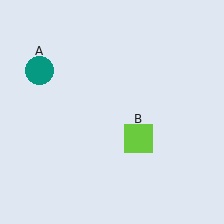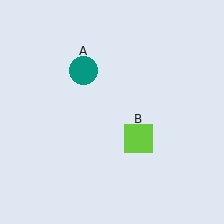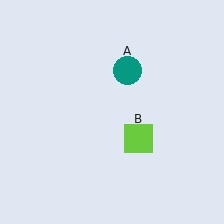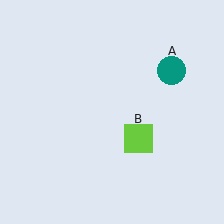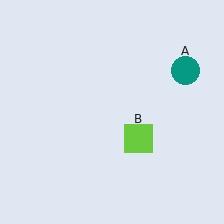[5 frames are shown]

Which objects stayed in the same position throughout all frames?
Lime square (object B) remained stationary.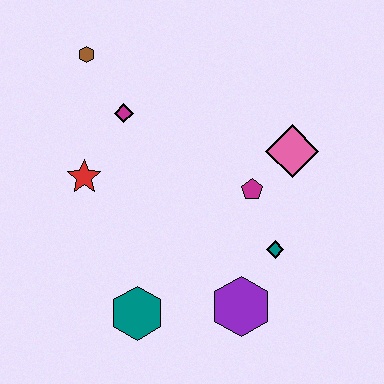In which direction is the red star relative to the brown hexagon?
The red star is below the brown hexagon.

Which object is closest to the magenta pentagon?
The pink diamond is closest to the magenta pentagon.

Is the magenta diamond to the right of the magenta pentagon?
No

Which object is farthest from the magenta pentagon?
The brown hexagon is farthest from the magenta pentagon.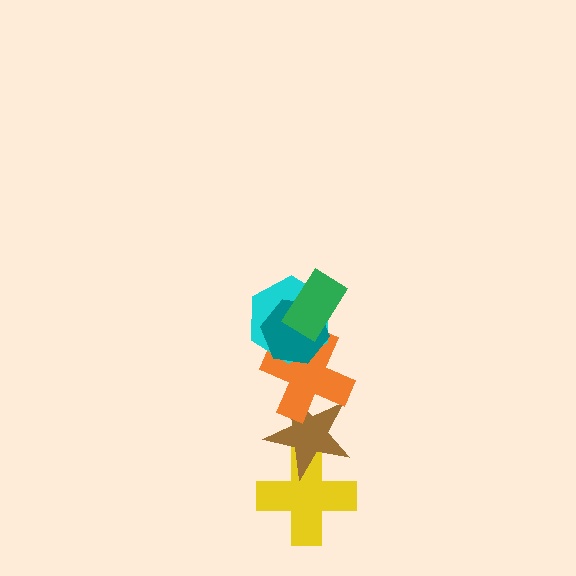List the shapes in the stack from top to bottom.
From top to bottom: the green rectangle, the teal hexagon, the cyan hexagon, the orange cross, the brown star, the yellow cross.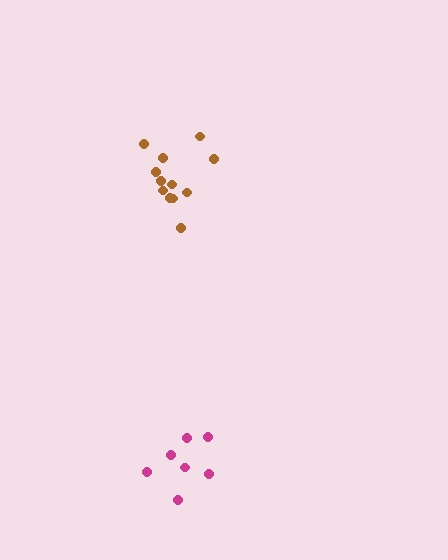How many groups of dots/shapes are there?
There are 2 groups.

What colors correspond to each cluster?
The clusters are colored: brown, magenta.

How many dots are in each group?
Group 1: 12 dots, Group 2: 7 dots (19 total).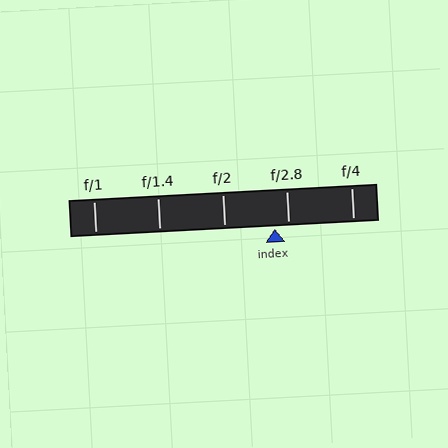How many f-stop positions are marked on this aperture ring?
There are 5 f-stop positions marked.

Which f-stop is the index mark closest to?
The index mark is closest to f/2.8.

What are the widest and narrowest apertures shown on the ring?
The widest aperture shown is f/1 and the narrowest is f/4.